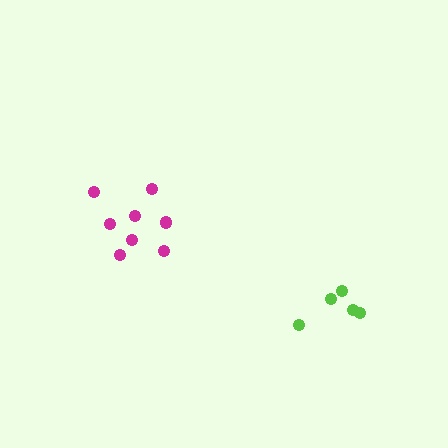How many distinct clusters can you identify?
There are 2 distinct clusters.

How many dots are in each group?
Group 1: 8 dots, Group 2: 5 dots (13 total).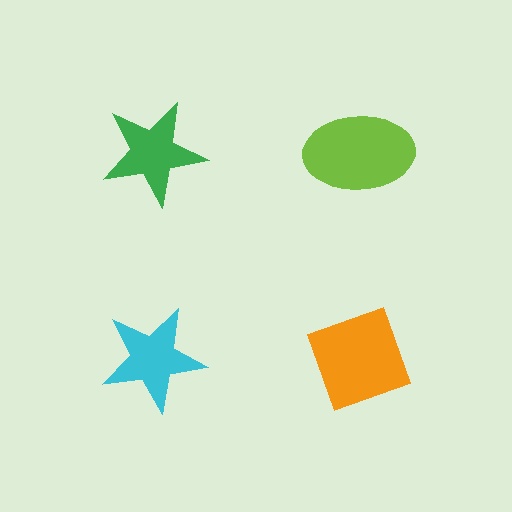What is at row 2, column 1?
A cyan star.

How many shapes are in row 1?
2 shapes.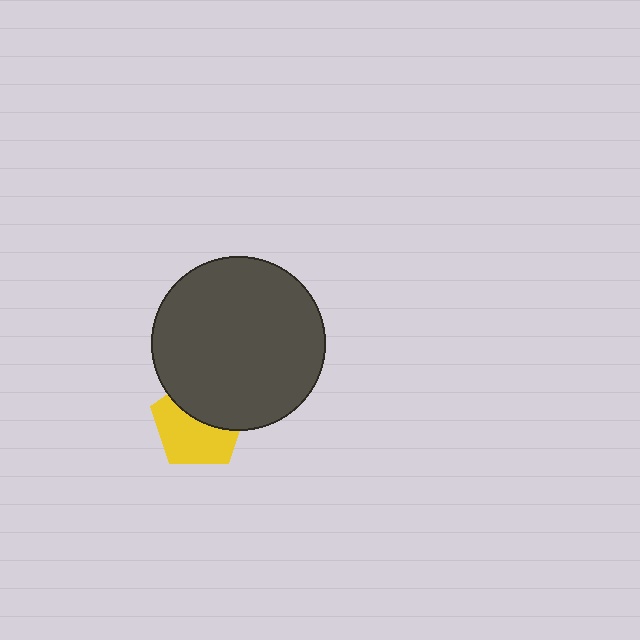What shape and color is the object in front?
The object in front is a dark gray circle.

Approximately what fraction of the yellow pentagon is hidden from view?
Roughly 44% of the yellow pentagon is hidden behind the dark gray circle.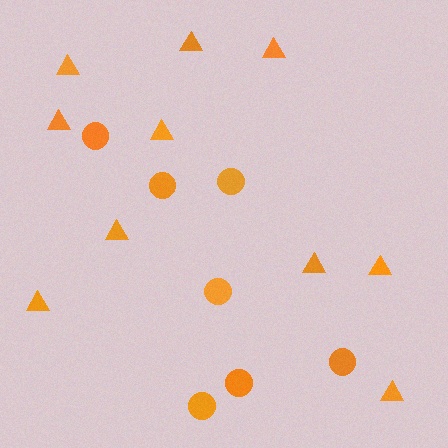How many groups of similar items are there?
There are 2 groups: one group of circles (7) and one group of triangles (10).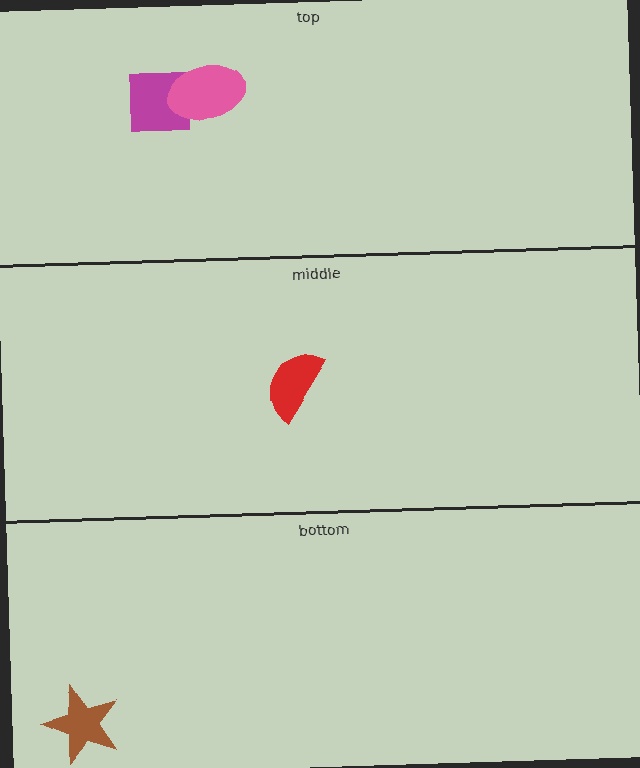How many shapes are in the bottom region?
1.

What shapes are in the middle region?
The red semicircle.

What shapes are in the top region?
The magenta square, the pink ellipse.